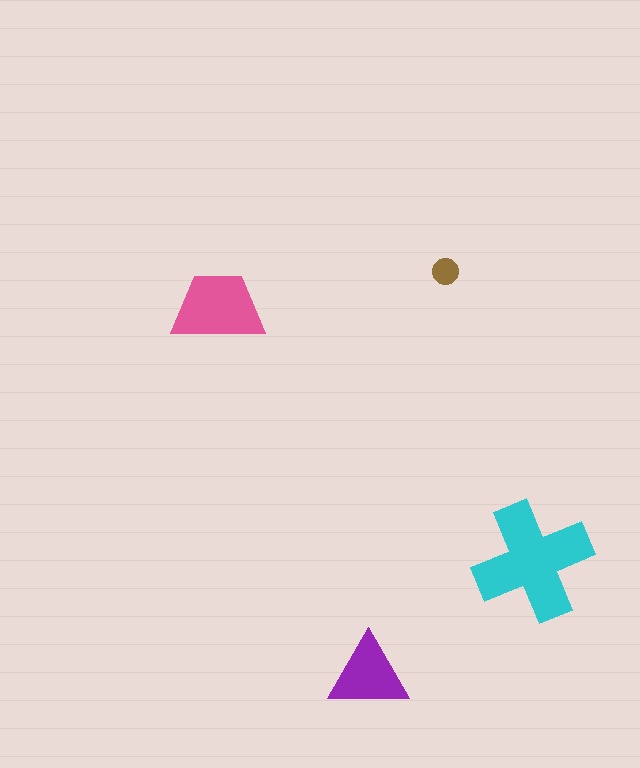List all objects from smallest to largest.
The brown circle, the purple triangle, the pink trapezoid, the cyan cross.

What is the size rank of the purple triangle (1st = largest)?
3rd.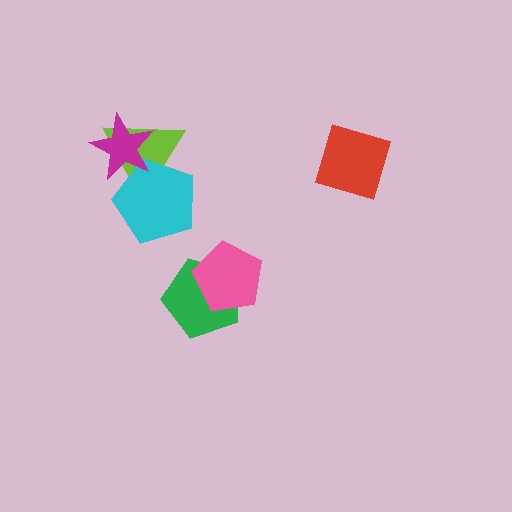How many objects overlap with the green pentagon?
1 object overlaps with the green pentagon.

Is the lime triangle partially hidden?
Yes, it is partially covered by another shape.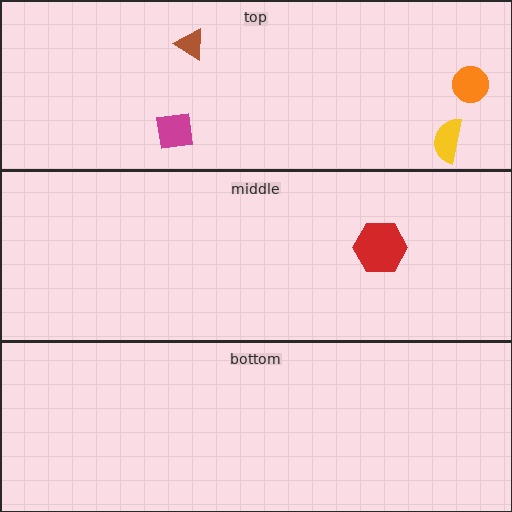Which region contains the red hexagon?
The middle region.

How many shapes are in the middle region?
1.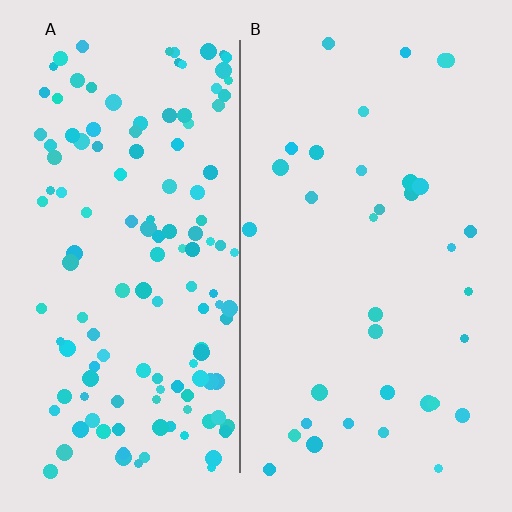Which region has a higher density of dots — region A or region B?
A (the left).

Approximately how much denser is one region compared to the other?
Approximately 3.7× — region A over region B.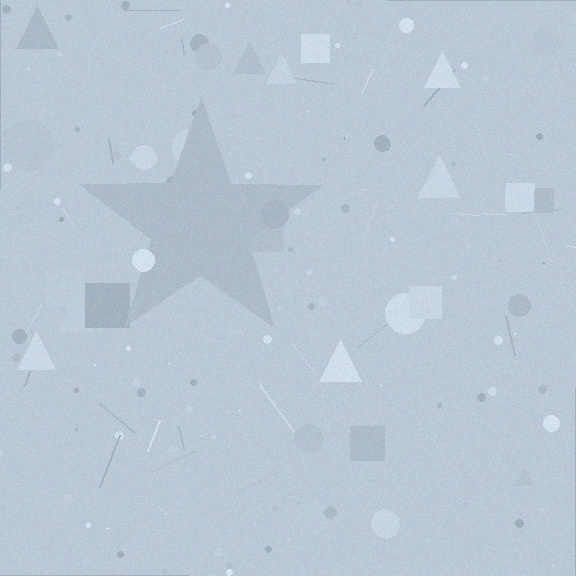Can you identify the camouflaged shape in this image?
The camouflaged shape is a star.